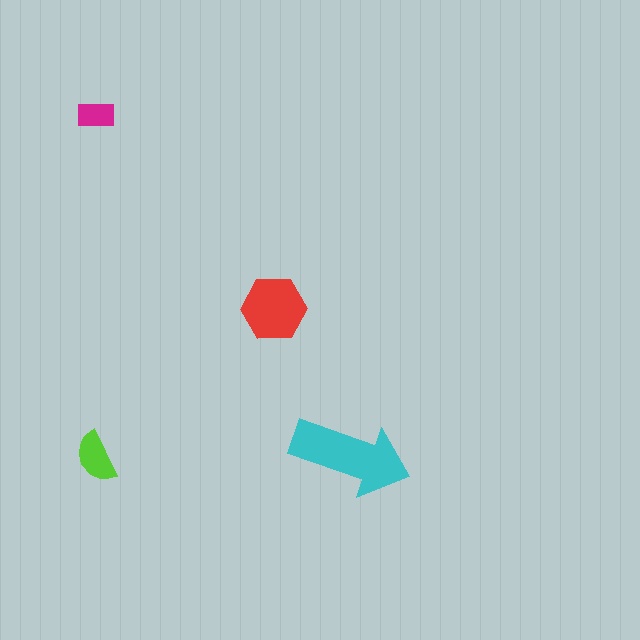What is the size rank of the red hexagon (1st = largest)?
2nd.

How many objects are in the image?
There are 4 objects in the image.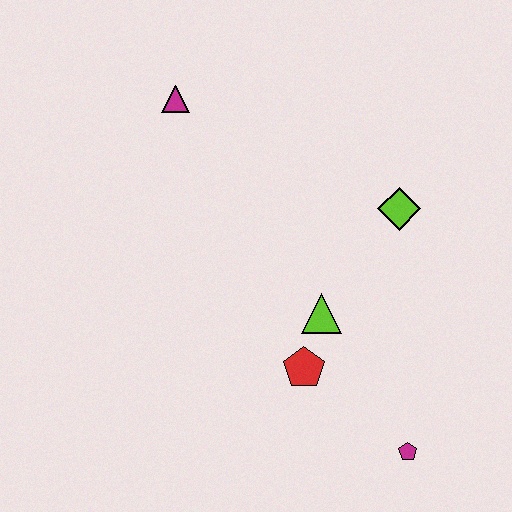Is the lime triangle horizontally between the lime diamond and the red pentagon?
Yes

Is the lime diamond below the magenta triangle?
Yes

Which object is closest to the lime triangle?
The red pentagon is closest to the lime triangle.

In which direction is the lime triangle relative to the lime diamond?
The lime triangle is below the lime diamond.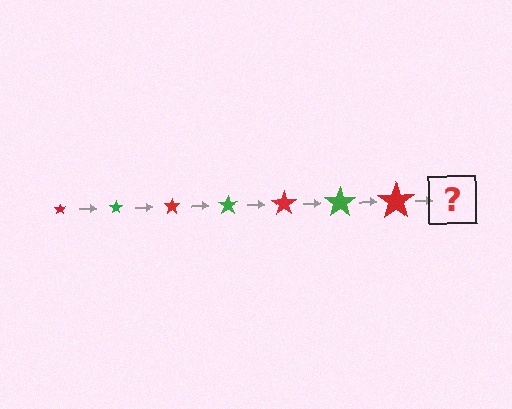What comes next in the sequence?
The next element should be a green star, larger than the previous one.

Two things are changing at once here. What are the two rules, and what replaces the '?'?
The two rules are that the star grows larger each step and the color cycles through red and green. The '?' should be a green star, larger than the previous one.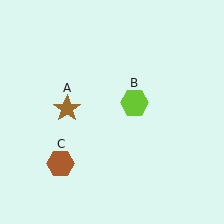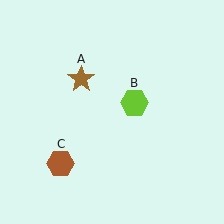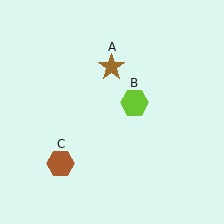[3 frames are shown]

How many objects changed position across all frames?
1 object changed position: brown star (object A).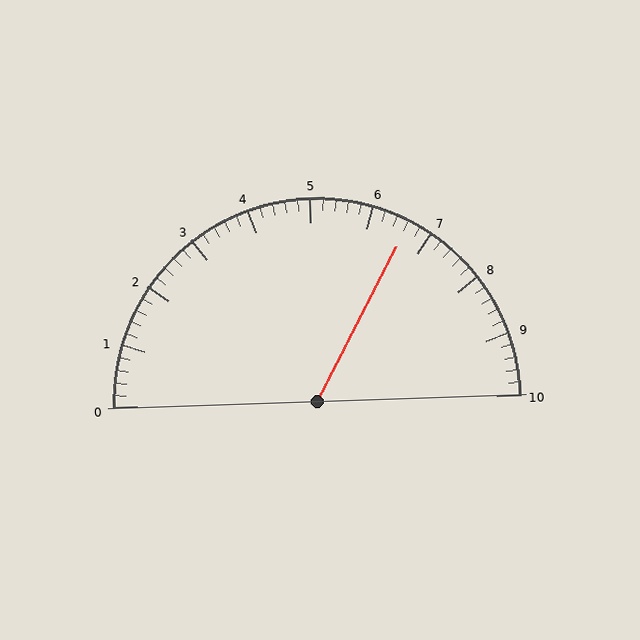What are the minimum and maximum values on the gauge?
The gauge ranges from 0 to 10.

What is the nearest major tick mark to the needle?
The nearest major tick mark is 7.